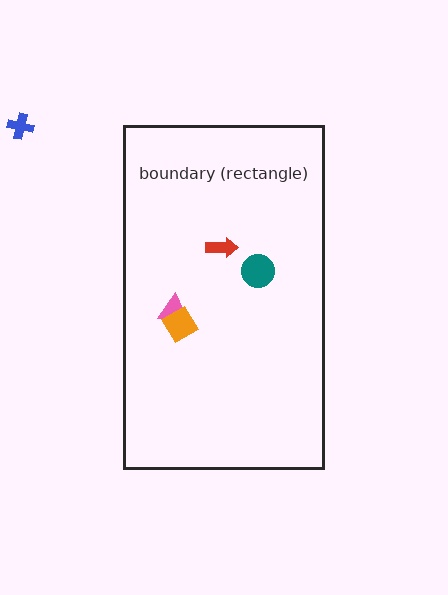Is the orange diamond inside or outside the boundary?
Inside.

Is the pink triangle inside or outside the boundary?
Inside.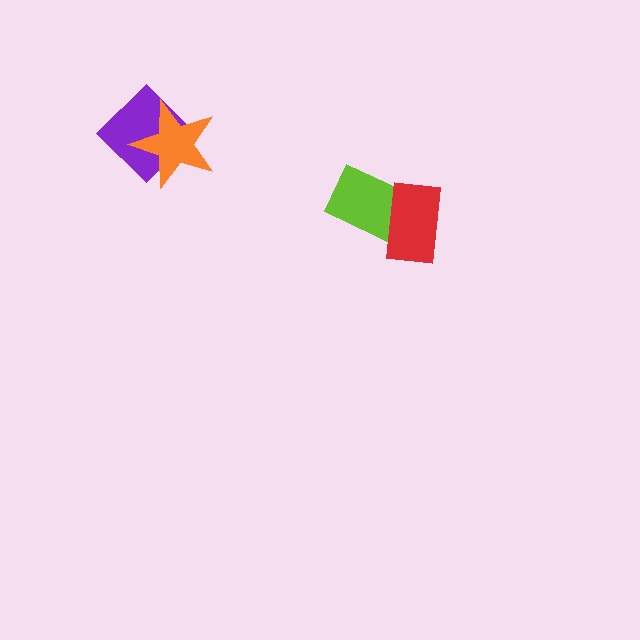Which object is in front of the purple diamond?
The orange star is in front of the purple diamond.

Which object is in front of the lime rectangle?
The red rectangle is in front of the lime rectangle.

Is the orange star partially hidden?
No, no other shape covers it.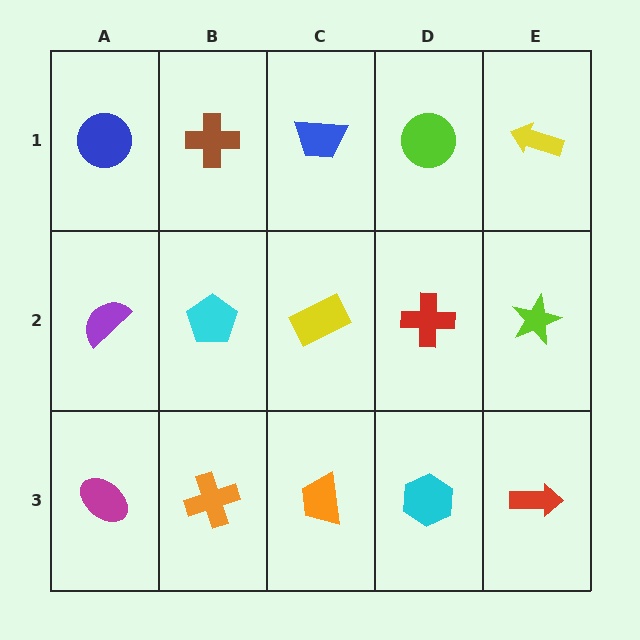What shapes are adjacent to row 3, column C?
A yellow rectangle (row 2, column C), an orange cross (row 3, column B), a cyan hexagon (row 3, column D).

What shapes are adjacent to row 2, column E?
A yellow arrow (row 1, column E), a red arrow (row 3, column E), a red cross (row 2, column D).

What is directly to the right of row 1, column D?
A yellow arrow.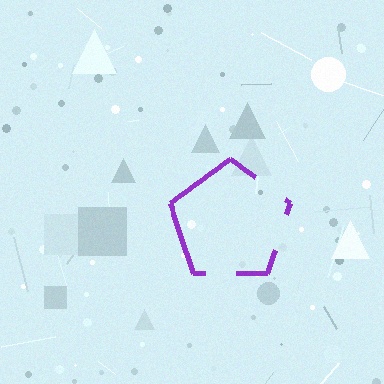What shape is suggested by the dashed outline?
The dashed outline suggests a pentagon.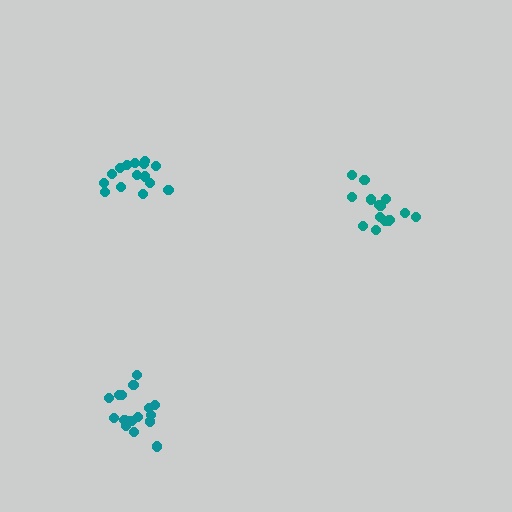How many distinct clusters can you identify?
There are 3 distinct clusters.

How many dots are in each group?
Group 1: 15 dots, Group 2: 17 dots, Group 3: 15 dots (47 total).